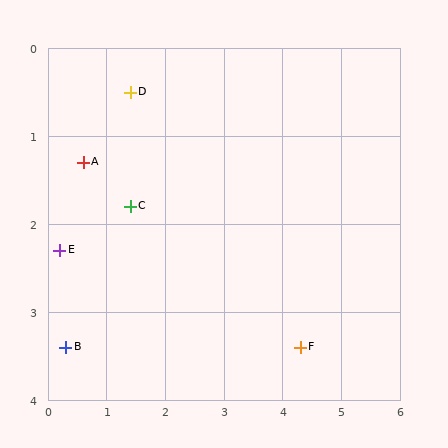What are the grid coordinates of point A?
Point A is at approximately (0.6, 1.3).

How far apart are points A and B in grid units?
Points A and B are about 2.1 grid units apart.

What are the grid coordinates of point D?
Point D is at approximately (1.4, 0.5).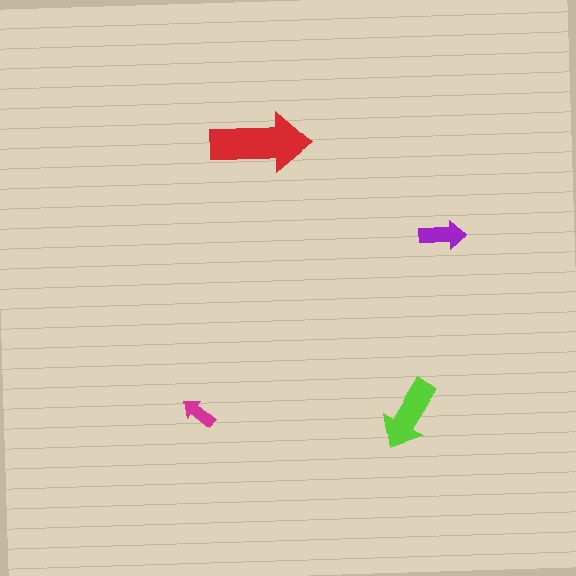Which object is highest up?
The red arrow is topmost.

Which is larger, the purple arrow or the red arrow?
The red one.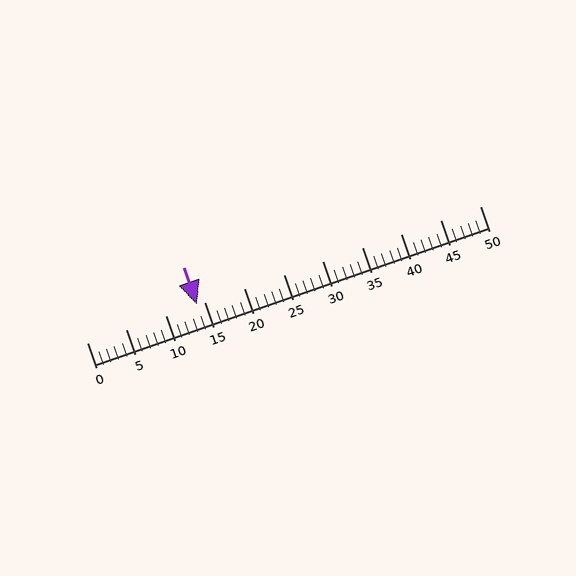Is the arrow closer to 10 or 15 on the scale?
The arrow is closer to 15.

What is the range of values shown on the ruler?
The ruler shows values from 0 to 50.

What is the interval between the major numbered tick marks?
The major tick marks are spaced 5 units apart.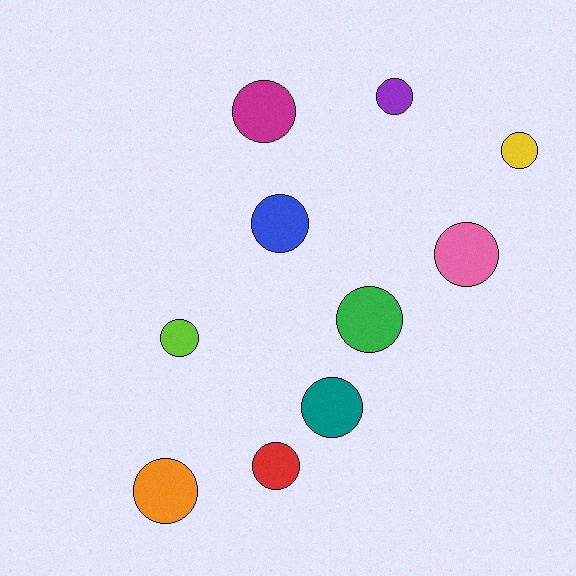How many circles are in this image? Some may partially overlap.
There are 10 circles.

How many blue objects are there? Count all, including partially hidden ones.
There is 1 blue object.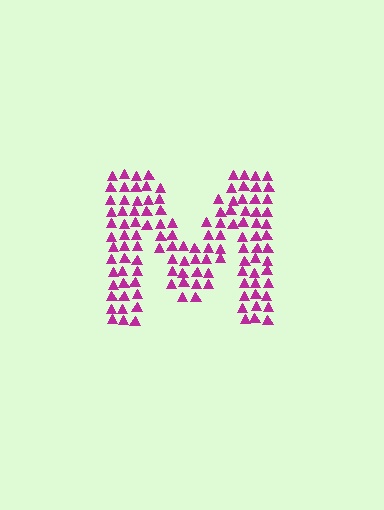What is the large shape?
The large shape is the letter M.